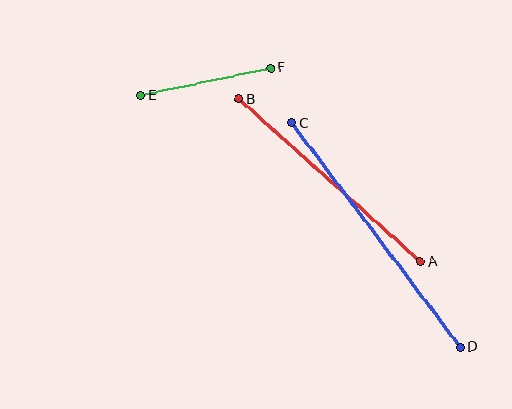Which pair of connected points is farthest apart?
Points C and D are farthest apart.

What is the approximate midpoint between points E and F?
The midpoint is at approximately (206, 82) pixels.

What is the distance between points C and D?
The distance is approximately 281 pixels.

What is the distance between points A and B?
The distance is approximately 243 pixels.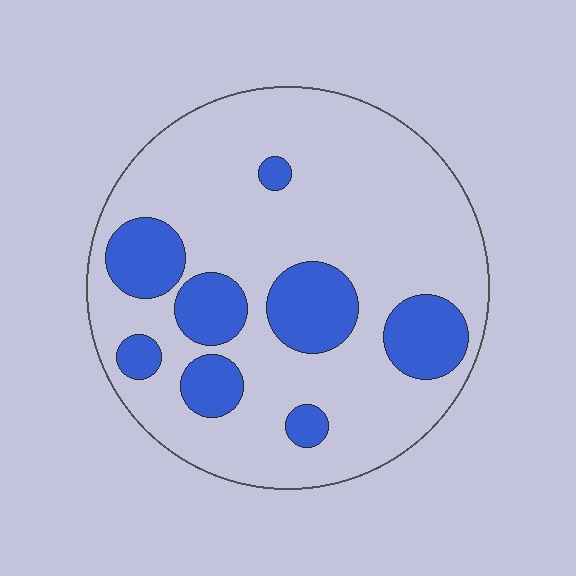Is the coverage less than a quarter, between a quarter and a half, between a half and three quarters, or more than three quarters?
Less than a quarter.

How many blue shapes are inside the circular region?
8.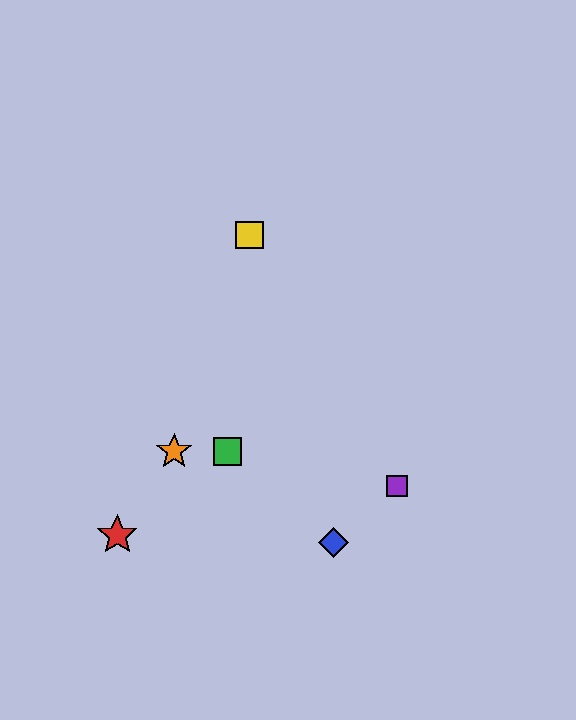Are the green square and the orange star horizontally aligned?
Yes, both are at y≈451.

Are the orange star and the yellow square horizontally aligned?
No, the orange star is at y≈451 and the yellow square is at y≈235.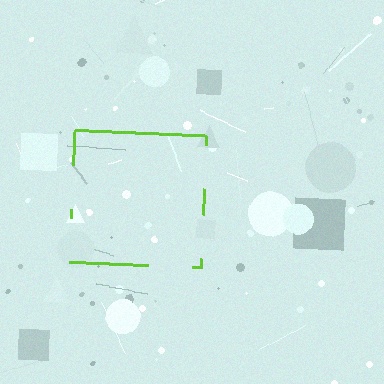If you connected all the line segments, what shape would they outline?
They would outline a square.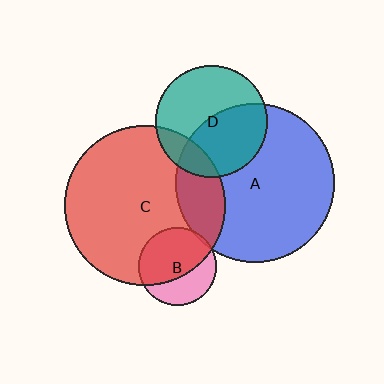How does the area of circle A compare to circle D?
Approximately 2.0 times.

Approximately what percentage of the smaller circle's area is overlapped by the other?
Approximately 65%.